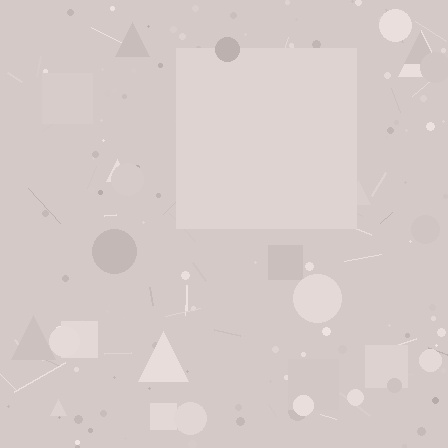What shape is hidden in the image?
A square is hidden in the image.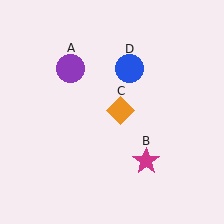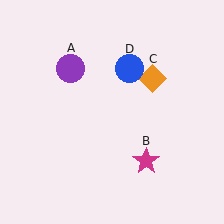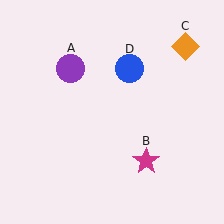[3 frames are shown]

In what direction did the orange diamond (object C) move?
The orange diamond (object C) moved up and to the right.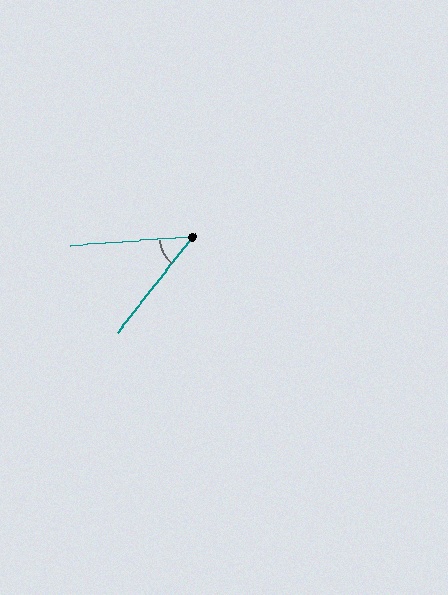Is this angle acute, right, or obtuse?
It is acute.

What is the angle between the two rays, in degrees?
Approximately 48 degrees.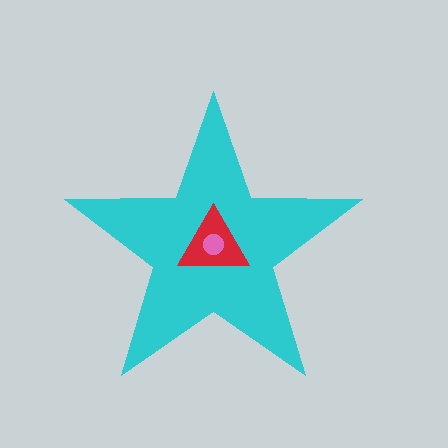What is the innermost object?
The pink circle.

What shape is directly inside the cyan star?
The red triangle.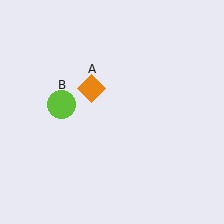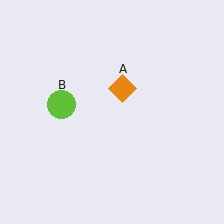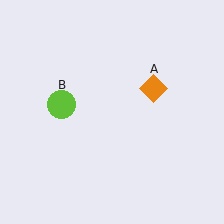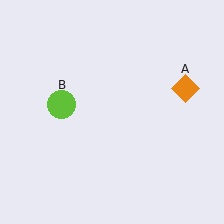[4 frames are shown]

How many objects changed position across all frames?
1 object changed position: orange diamond (object A).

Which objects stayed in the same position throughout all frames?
Lime circle (object B) remained stationary.